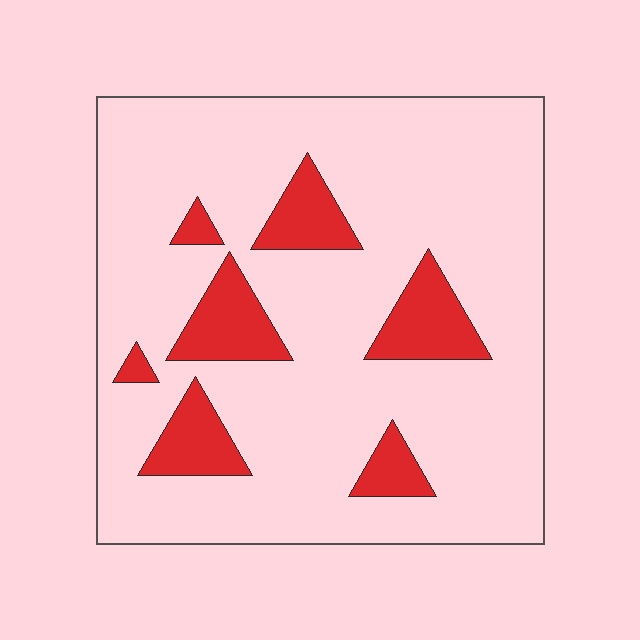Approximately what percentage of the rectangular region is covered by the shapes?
Approximately 15%.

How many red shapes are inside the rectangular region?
7.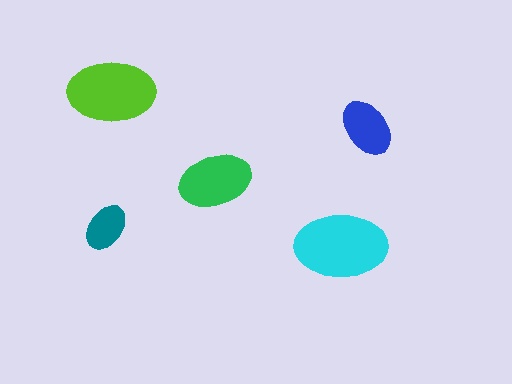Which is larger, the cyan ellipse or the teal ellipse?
The cyan one.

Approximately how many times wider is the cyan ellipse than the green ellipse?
About 1.5 times wider.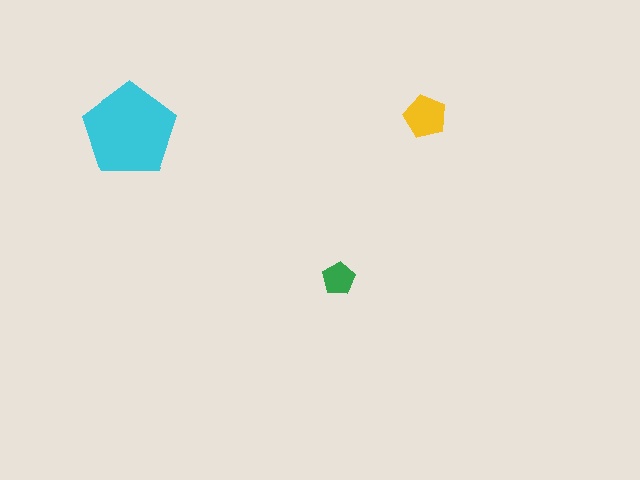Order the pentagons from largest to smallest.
the cyan one, the yellow one, the green one.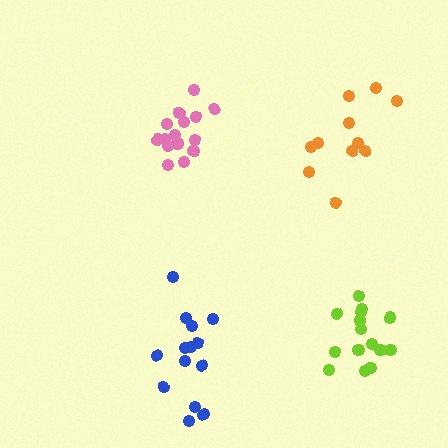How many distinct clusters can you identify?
There are 4 distinct clusters.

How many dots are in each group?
Group 1: 16 dots, Group 2: 15 dots, Group 3: 11 dots, Group 4: 14 dots (56 total).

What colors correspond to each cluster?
The clusters are colored: pink, lime, orange, blue.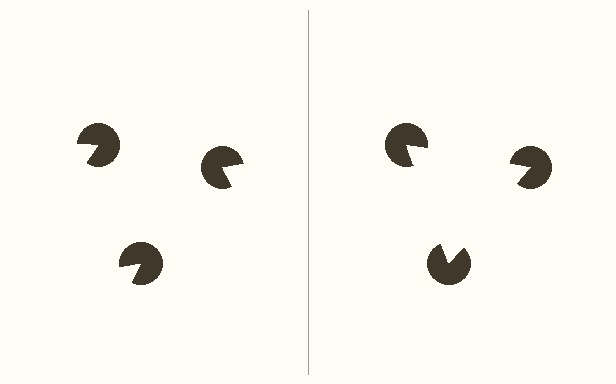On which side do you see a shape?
An illusory triangle appears on the right side. On the left side the wedge cuts are rotated, so no coherent shape forms.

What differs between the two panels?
The pac-man discs are positioned identically on both sides; only the wedge orientations differ. On the right they align to a triangle; on the left they are misaligned.